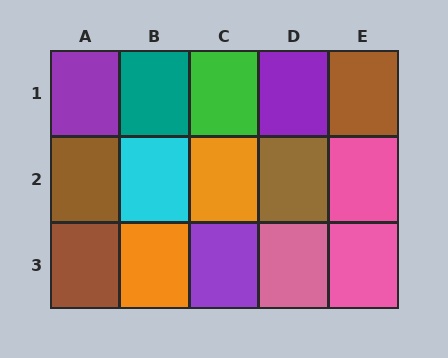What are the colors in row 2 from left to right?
Brown, cyan, orange, brown, pink.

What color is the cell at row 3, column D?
Pink.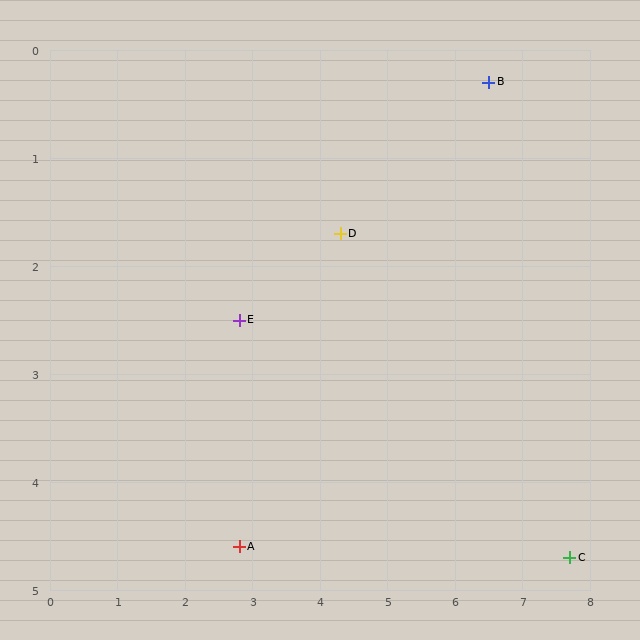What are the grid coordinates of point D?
Point D is at approximately (4.3, 1.7).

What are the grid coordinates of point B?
Point B is at approximately (6.5, 0.3).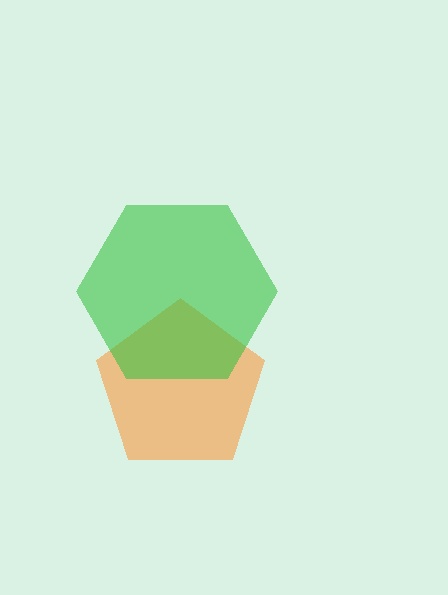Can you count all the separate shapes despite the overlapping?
Yes, there are 2 separate shapes.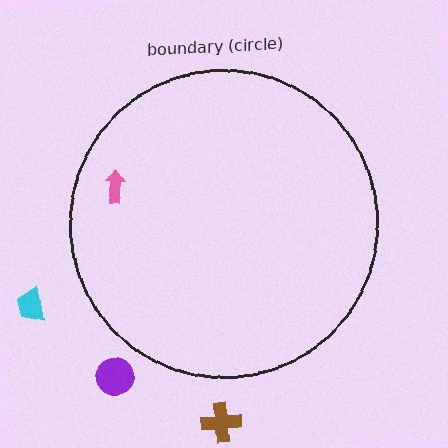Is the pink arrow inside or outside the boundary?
Inside.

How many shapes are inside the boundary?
1 inside, 3 outside.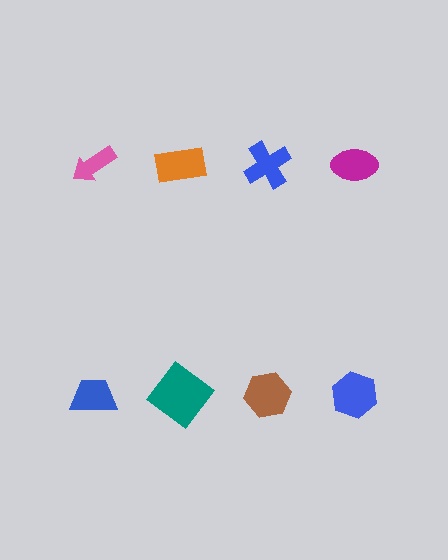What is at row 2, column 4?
A blue hexagon.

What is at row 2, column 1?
A blue trapezoid.